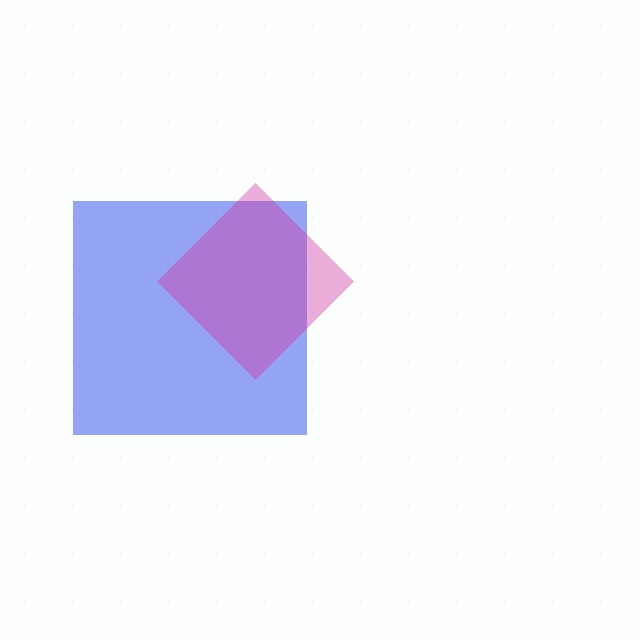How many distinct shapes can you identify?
There are 2 distinct shapes: a blue square, a magenta diamond.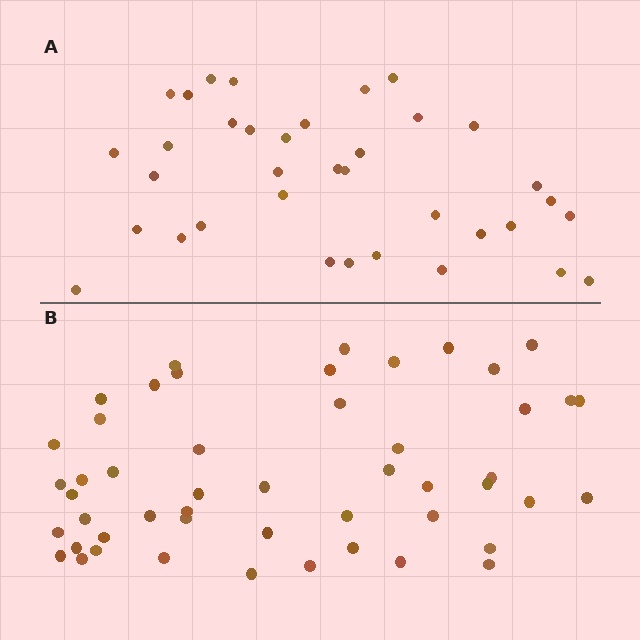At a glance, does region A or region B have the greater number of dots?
Region B (the bottom region) has more dots.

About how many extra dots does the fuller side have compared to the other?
Region B has approximately 15 more dots than region A.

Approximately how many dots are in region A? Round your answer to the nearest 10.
About 40 dots. (The exact count is 36, which rounds to 40.)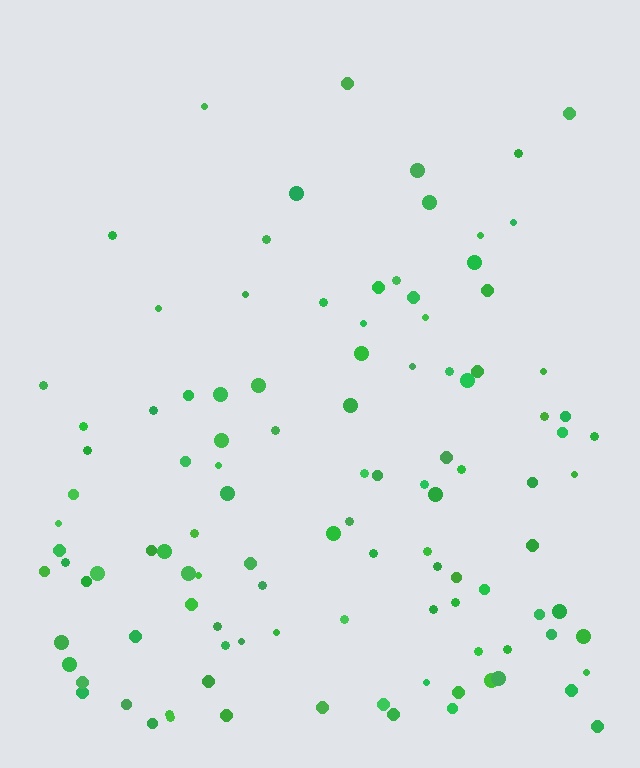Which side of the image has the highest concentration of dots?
The bottom.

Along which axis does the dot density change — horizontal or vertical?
Vertical.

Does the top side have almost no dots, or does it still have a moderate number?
Still a moderate number, just noticeably fewer than the bottom.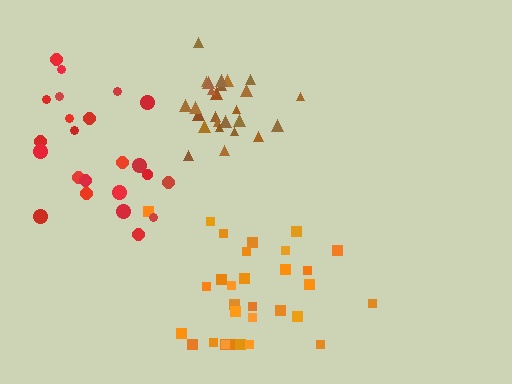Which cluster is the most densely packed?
Brown.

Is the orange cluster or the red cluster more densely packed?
Orange.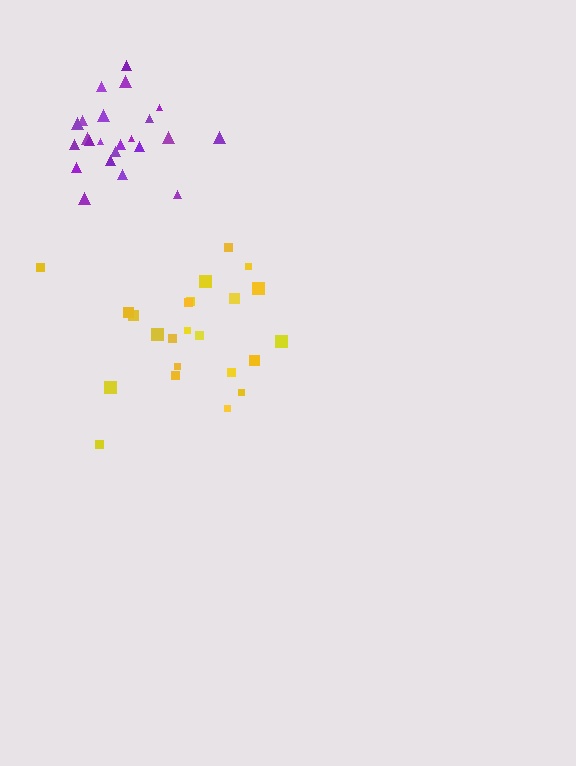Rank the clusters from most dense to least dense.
purple, yellow.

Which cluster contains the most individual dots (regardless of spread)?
Purple (23).